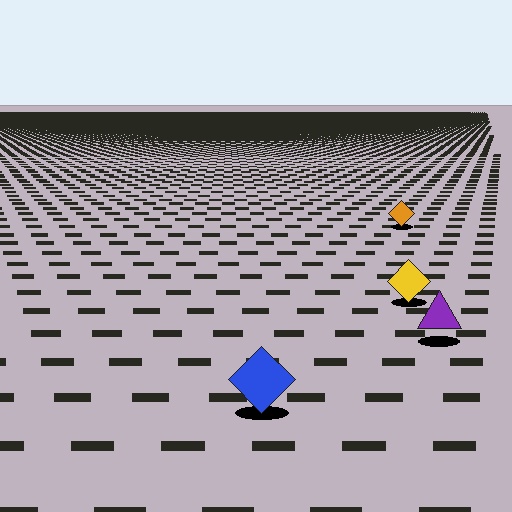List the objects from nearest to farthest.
From nearest to farthest: the blue diamond, the purple triangle, the yellow diamond, the orange diamond.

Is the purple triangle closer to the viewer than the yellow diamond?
Yes. The purple triangle is closer — you can tell from the texture gradient: the ground texture is coarser near it.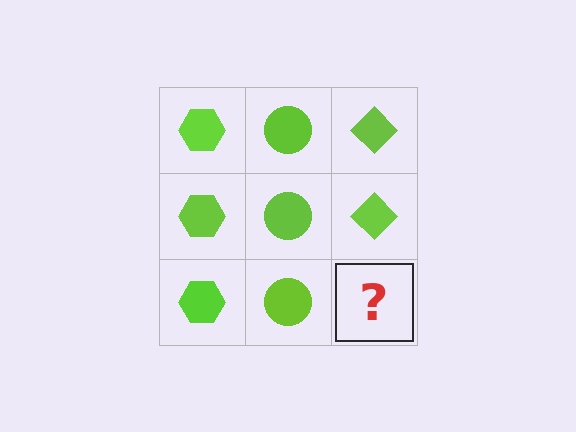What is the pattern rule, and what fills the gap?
The rule is that each column has a consistent shape. The gap should be filled with a lime diamond.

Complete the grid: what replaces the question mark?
The question mark should be replaced with a lime diamond.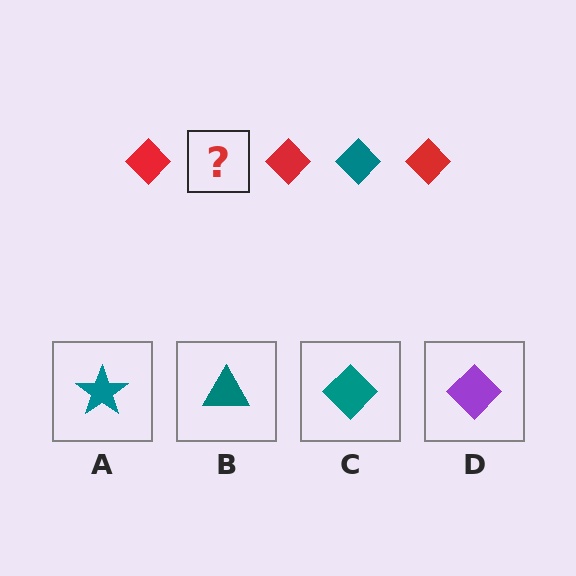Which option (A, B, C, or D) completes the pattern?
C.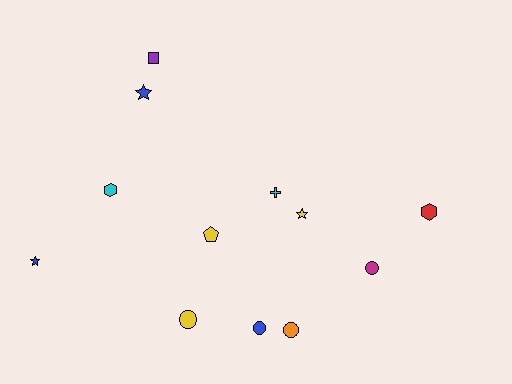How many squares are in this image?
There is 1 square.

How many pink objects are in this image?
There are no pink objects.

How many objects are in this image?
There are 12 objects.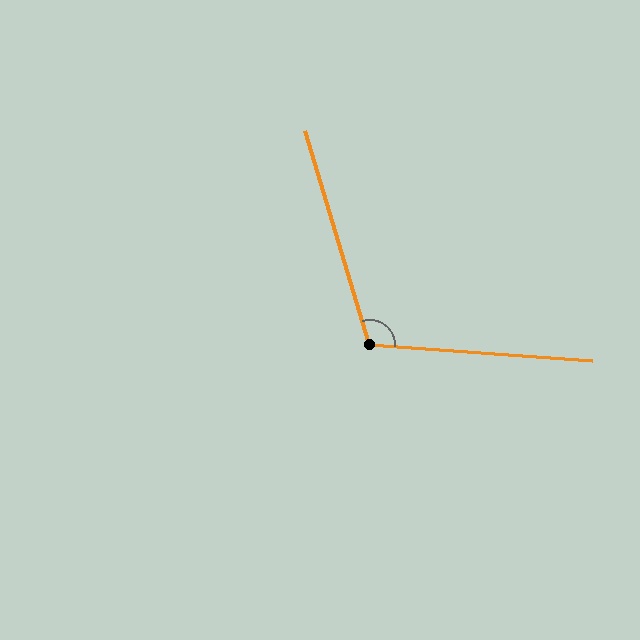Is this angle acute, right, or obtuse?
It is obtuse.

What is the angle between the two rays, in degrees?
Approximately 111 degrees.